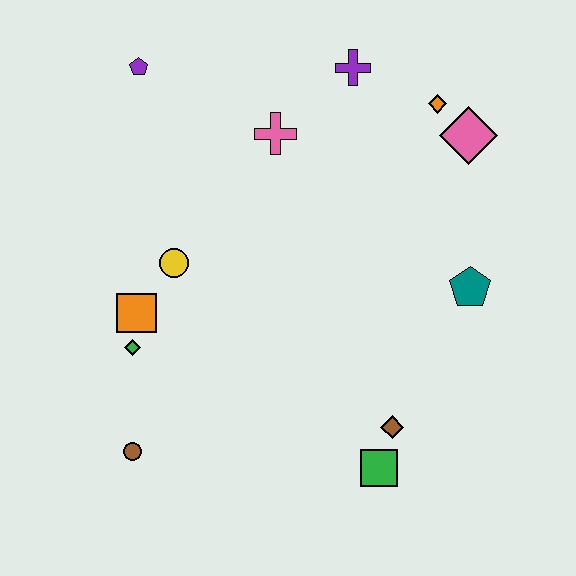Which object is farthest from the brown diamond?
The purple pentagon is farthest from the brown diamond.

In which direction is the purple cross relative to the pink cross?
The purple cross is to the right of the pink cross.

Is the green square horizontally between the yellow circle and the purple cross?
No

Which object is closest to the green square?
The brown diamond is closest to the green square.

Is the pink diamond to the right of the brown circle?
Yes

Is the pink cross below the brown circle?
No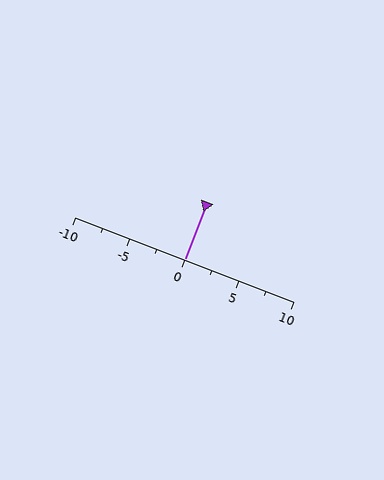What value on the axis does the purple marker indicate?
The marker indicates approximately 0.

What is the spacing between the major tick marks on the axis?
The major ticks are spaced 5 apart.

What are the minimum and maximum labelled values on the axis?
The axis runs from -10 to 10.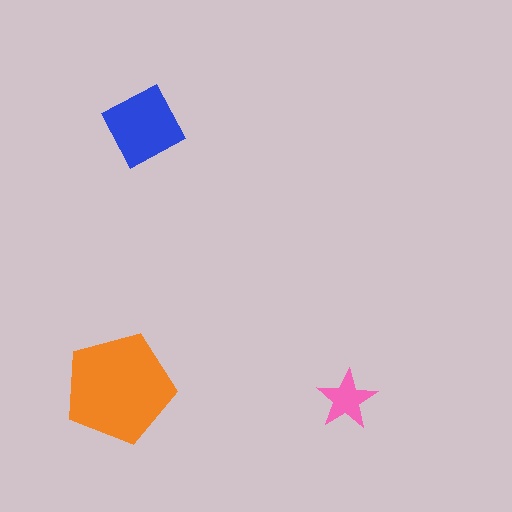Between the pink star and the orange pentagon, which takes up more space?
The orange pentagon.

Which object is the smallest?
The pink star.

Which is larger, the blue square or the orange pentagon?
The orange pentagon.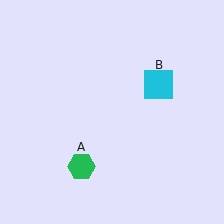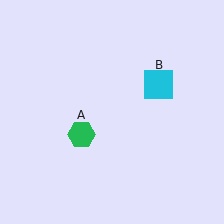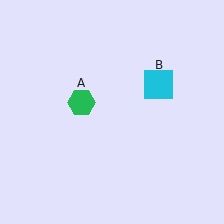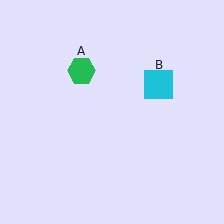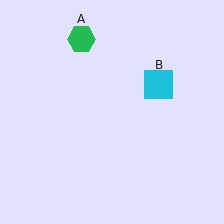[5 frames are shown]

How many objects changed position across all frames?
1 object changed position: green hexagon (object A).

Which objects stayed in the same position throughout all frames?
Cyan square (object B) remained stationary.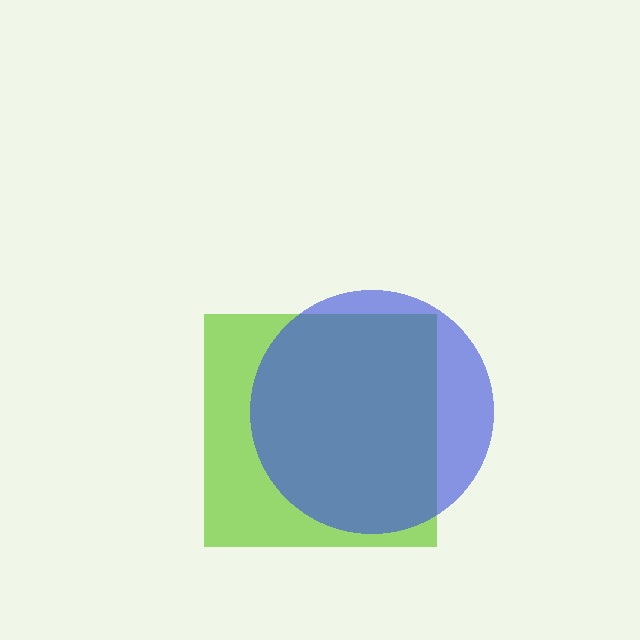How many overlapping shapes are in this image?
There are 2 overlapping shapes in the image.